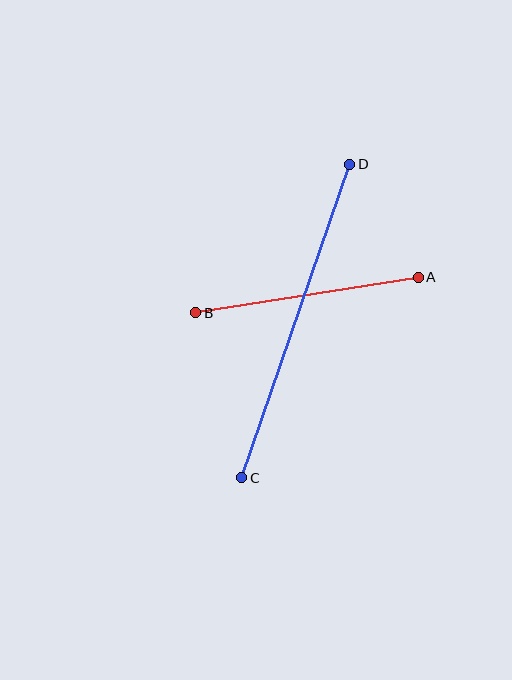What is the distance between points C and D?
The distance is approximately 332 pixels.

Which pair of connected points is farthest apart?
Points C and D are farthest apart.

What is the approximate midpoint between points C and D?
The midpoint is at approximately (296, 321) pixels.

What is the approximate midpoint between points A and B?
The midpoint is at approximately (307, 295) pixels.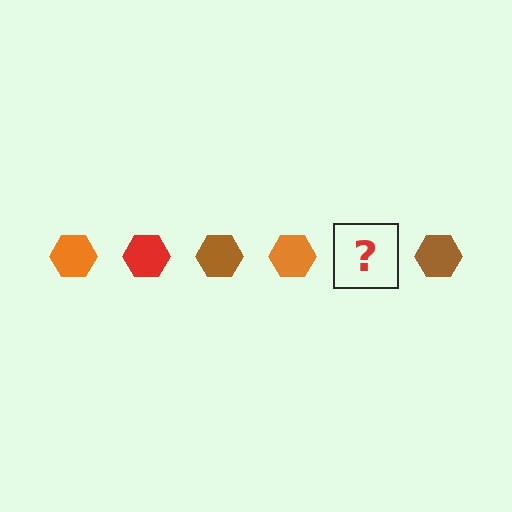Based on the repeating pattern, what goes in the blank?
The blank should be a red hexagon.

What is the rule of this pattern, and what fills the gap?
The rule is that the pattern cycles through orange, red, brown hexagons. The gap should be filled with a red hexagon.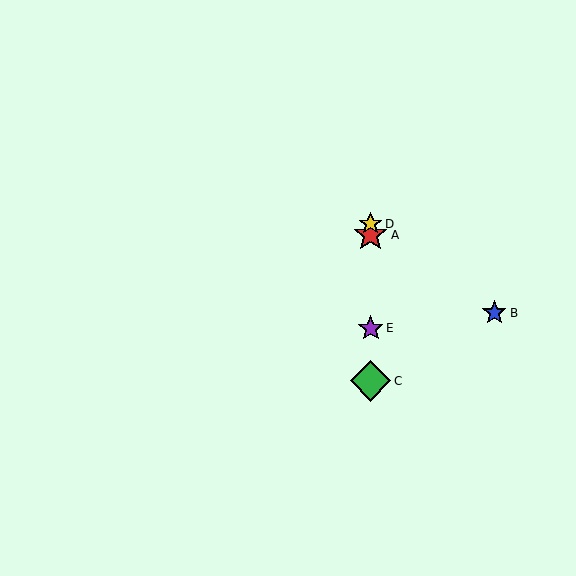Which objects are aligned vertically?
Objects A, C, D, E are aligned vertically.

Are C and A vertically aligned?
Yes, both are at x≈371.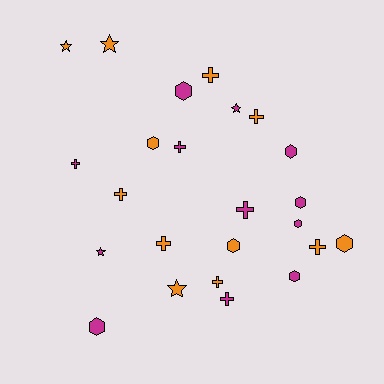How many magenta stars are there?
There are 2 magenta stars.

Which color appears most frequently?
Magenta, with 12 objects.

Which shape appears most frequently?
Cross, with 10 objects.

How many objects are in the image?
There are 24 objects.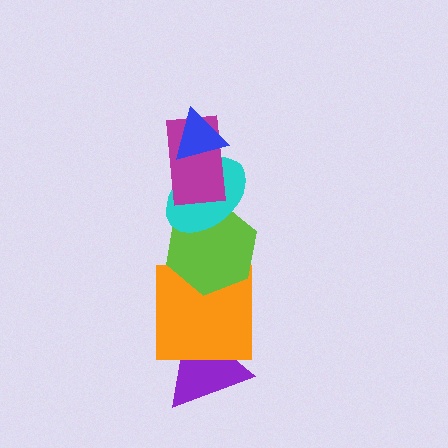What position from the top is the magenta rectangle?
The magenta rectangle is 2nd from the top.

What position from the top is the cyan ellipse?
The cyan ellipse is 3rd from the top.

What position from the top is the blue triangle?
The blue triangle is 1st from the top.